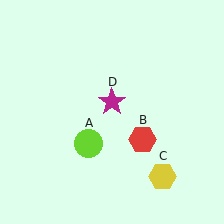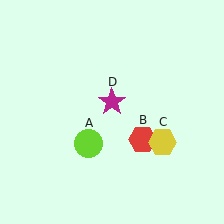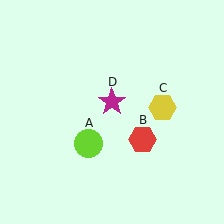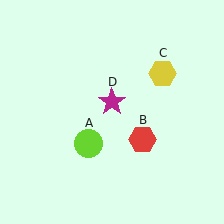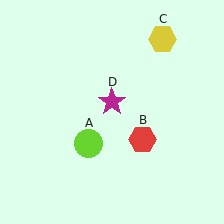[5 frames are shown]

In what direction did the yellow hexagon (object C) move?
The yellow hexagon (object C) moved up.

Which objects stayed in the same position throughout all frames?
Lime circle (object A) and red hexagon (object B) and magenta star (object D) remained stationary.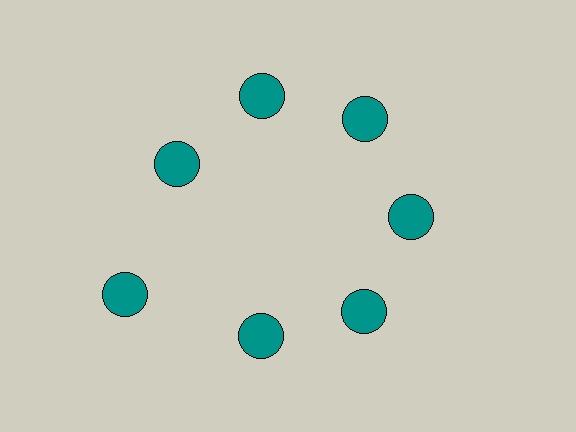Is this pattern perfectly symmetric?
No. The 7 teal circles are arranged in a ring, but one element near the 8 o'clock position is pushed outward from the center, breaking the 7-fold rotational symmetry.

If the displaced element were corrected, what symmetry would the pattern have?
It would have 7-fold rotational symmetry — the pattern would map onto itself every 51 degrees.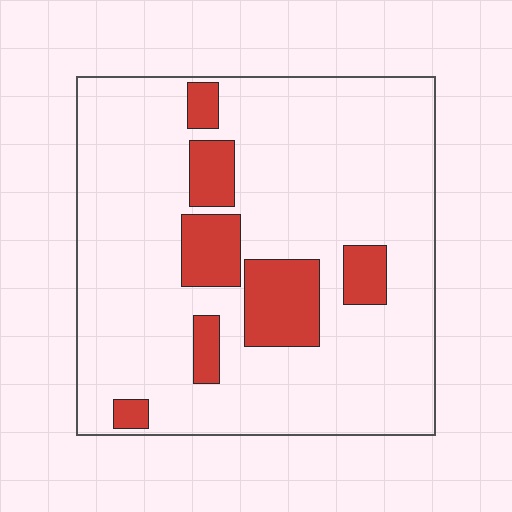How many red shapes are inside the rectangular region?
7.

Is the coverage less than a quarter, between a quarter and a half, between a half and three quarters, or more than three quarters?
Less than a quarter.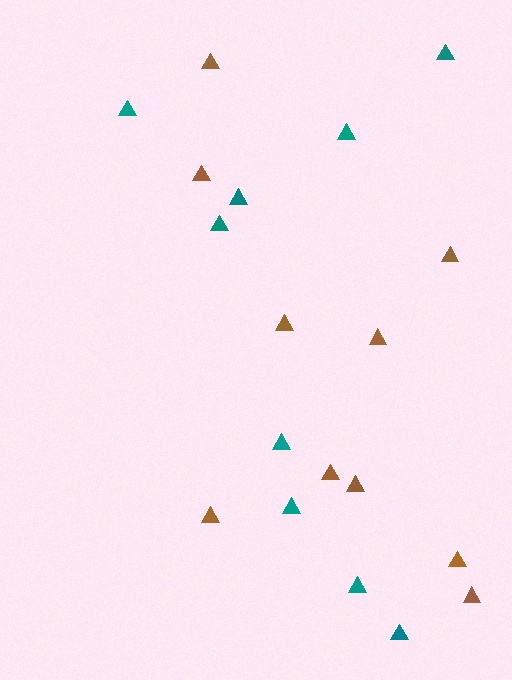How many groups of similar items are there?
There are 2 groups: one group of brown triangles (10) and one group of teal triangles (9).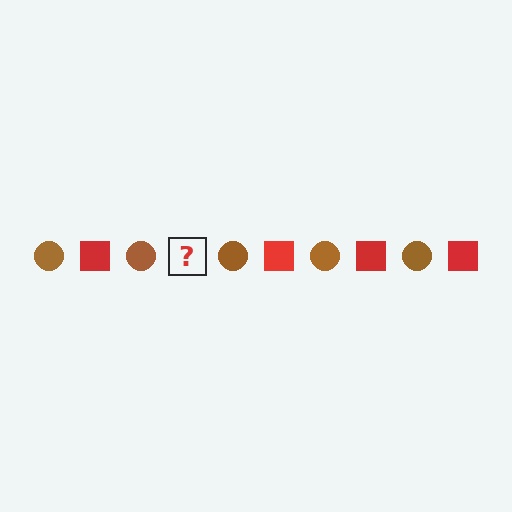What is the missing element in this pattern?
The missing element is a red square.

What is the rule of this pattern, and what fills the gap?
The rule is that the pattern alternates between brown circle and red square. The gap should be filled with a red square.